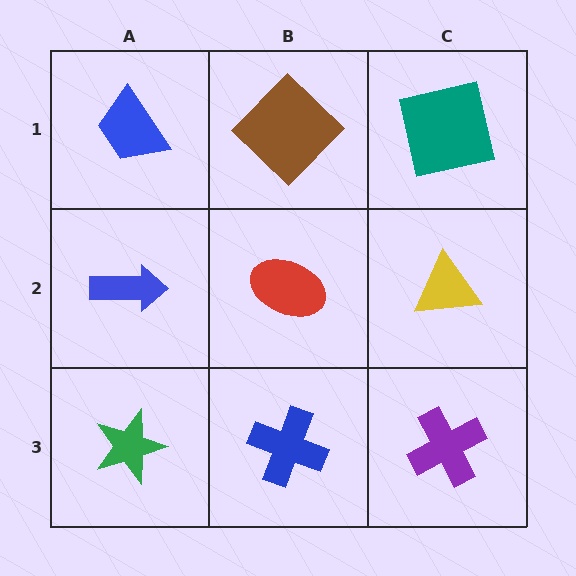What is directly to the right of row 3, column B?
A purple cross.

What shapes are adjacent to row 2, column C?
A teal square (row 1, column C), a purple cross (row 3, column C), a red ellipse (row 2, column B).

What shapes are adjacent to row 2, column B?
A brown diamond (row 1, column B), a blue cross (row 3, column B), a blue arrow (row 2, column A), a yellow triangle (row 2, column C).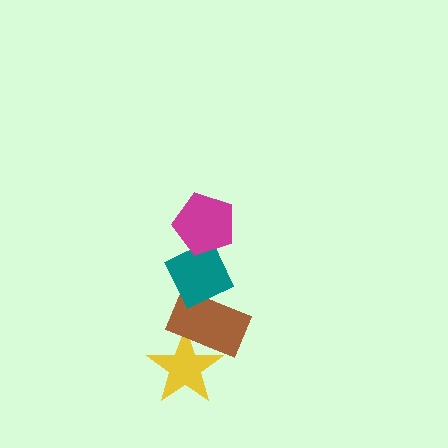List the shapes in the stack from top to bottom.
From top to bottom: the magenta pentagon, the teal diamond, the brown rectangle, the yellow star.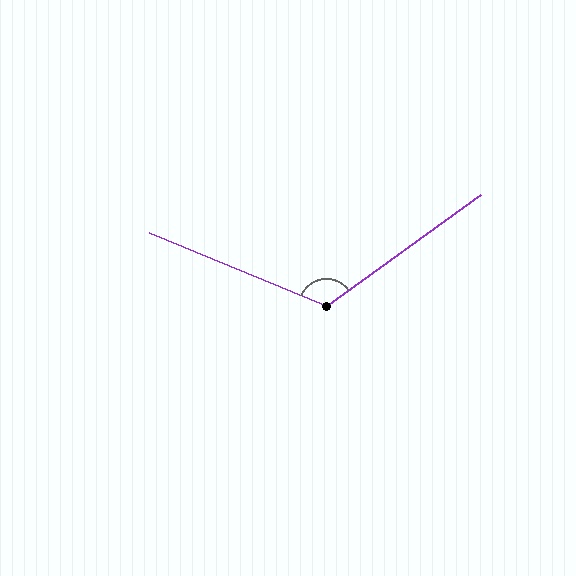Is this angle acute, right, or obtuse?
It is obtuse.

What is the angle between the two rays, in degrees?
Approximately 122 degrees.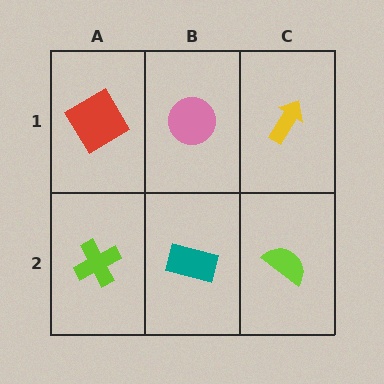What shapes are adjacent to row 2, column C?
A yellow arrow (row 1, column C), a teal rectangle (row 2, column B).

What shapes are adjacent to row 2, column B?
A pink circle (row 1, column B), a lime cross (row 2, column A), a lime semicircle (row 2, column C).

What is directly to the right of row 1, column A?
A pink circle.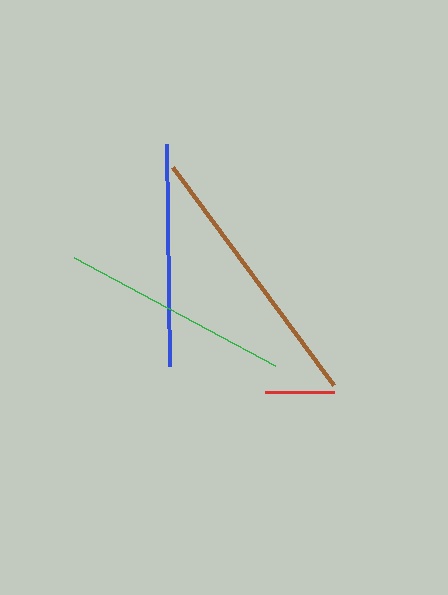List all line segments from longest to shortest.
From longest to shortest: brown, green, blue, red.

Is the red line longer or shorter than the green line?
The green line is longer than the red line.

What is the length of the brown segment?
The brown segment is approximately 272 pixels long.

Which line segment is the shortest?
The red line is the shortest at approximately 70 pixels.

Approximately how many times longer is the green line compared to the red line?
The green line is approximately 3.3 times the length of the red line.